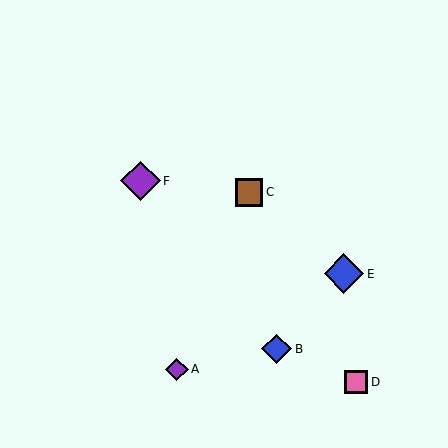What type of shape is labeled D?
Shape D is a pink square.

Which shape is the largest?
The purple diamond (labeled F) is the largest.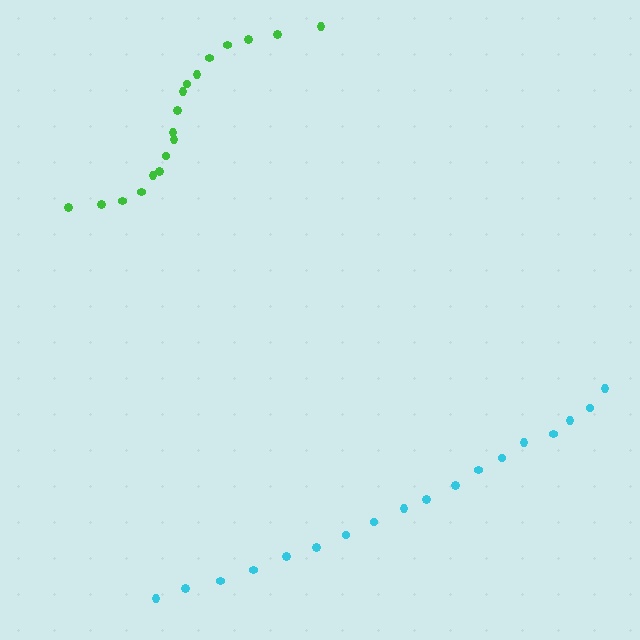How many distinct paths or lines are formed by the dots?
There are 2 distinct paths.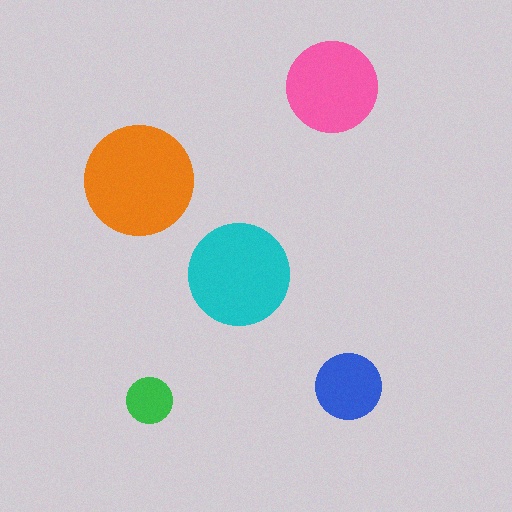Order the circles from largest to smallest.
the orange one, the cyan one, the pink one, the blue one, the green one.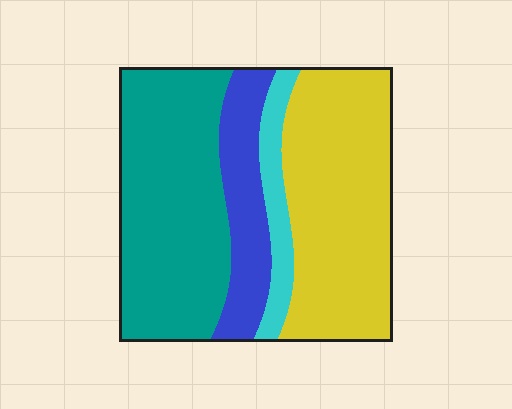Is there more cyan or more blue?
Blue.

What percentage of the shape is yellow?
Yellow takes up about three eighths (3/8) of the shape.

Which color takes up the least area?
Cyan, at roughly 10%.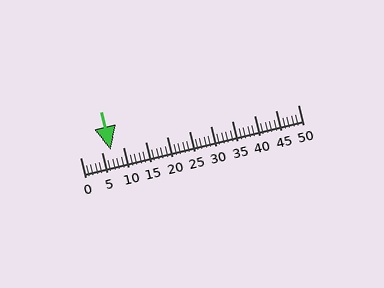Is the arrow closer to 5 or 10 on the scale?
The arrow is closer to 5.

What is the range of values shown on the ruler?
The ruler shows values from 0 to 50.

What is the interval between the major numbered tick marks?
The major tick marks are spaced 5 units apart.